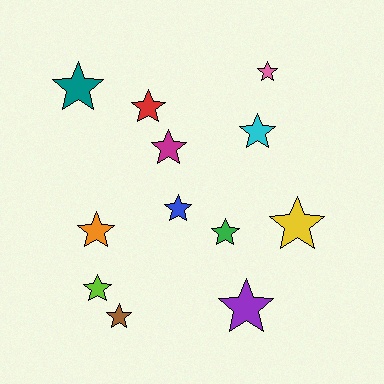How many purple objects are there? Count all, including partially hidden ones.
There is 1 purple object.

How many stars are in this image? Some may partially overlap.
There are 12 stars.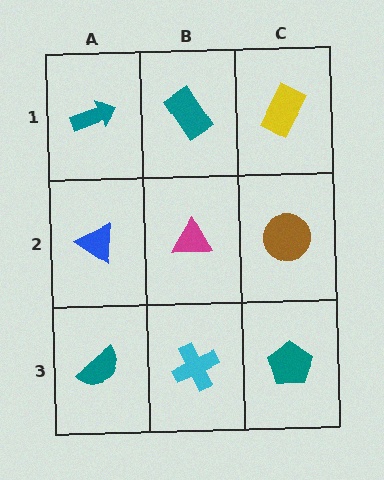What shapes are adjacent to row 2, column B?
A teal rectangle (row 1, column B), a cyan cross (row 3, column B), a blue triangle (row 2, column A), a brown circle (row 2, column C).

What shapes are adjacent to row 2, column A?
A teal arrow (row 1, column A), a teal semicircle (row 3, column A), a magenta triangle (row 2, column B).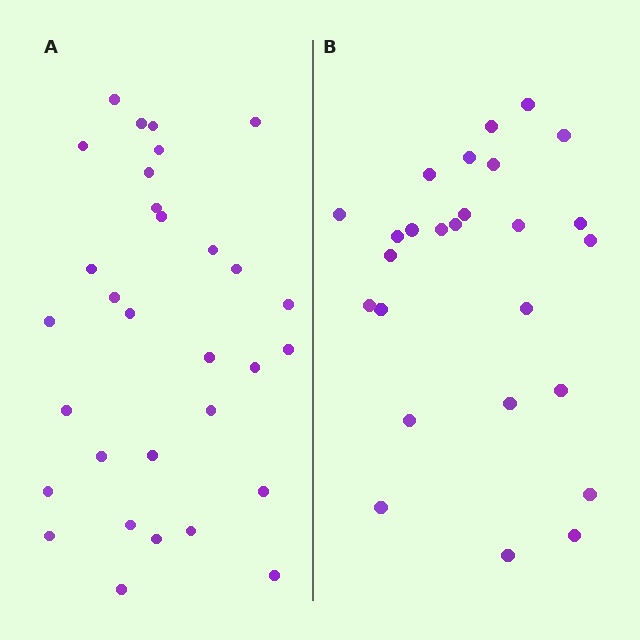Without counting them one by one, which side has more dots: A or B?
Region A (the left region) has more dots.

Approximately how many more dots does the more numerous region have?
Region A has about 5 more dots than region B.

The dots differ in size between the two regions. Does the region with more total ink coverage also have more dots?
No. Region B has more total ink coverage because its dots are larger, but region A actually contains more individual dots. Total area can be misleading — the number of items is what matters here.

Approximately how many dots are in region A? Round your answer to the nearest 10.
About 30 dots. (The exact count is 31, which rounds to 30.)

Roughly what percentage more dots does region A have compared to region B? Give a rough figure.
About 20% more.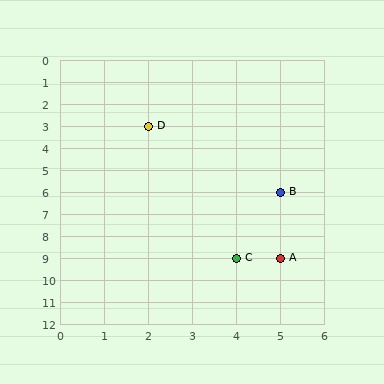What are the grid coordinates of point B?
Point B is at grid coordinates (5, 6).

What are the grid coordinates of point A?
Point A is at grid coordinates (5, 9).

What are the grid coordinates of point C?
Point C is at grid coordinates (4, 9).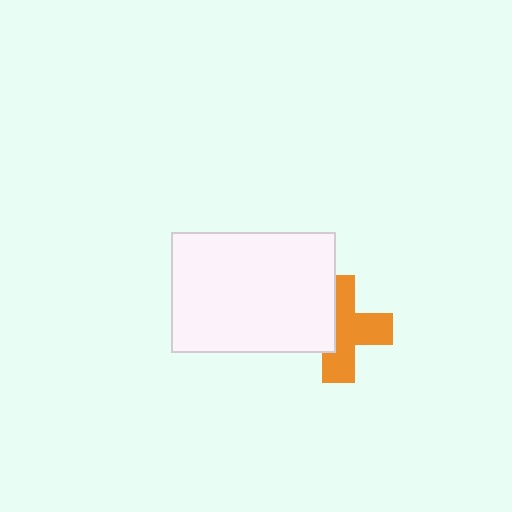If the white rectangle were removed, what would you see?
You would see the complete orange cross.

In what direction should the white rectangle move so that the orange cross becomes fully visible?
The white rectangle should move left. That is the shortest direction to clear the overlap and leave the orange cross fully visible.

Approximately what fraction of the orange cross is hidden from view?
Roughly 37% of the orange cross is hidden behind the white rectangle.